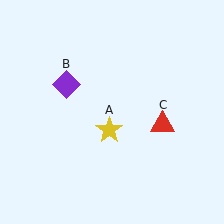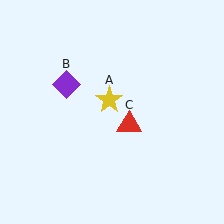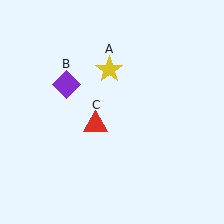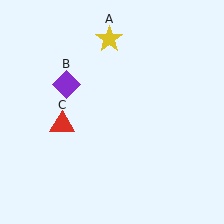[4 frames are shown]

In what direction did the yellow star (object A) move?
The yellow star (object A) moved up.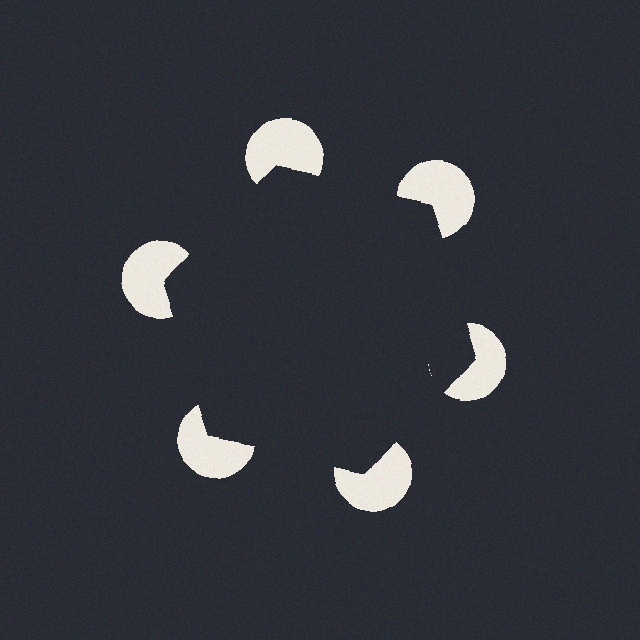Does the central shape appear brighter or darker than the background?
It typically appears slightly darker than the background, even though no actual brightness change is drawn.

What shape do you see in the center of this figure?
An illusory hexagon — its edges are inferred from the aligned wedge cuts in the pac-man discs, not physically drawn.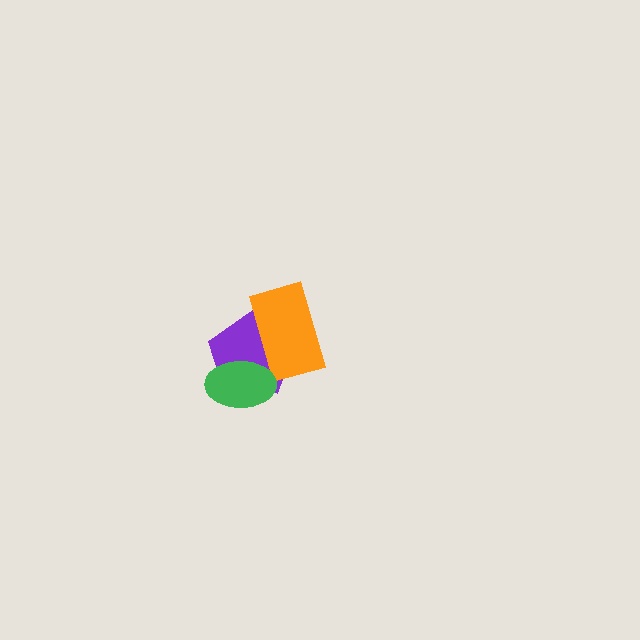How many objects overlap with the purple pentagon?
2 objects overlap with the purple pentagon.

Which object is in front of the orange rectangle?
The green ellipse is in front of the orange rectangle.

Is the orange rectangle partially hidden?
Yes, it is partially covered by another shape.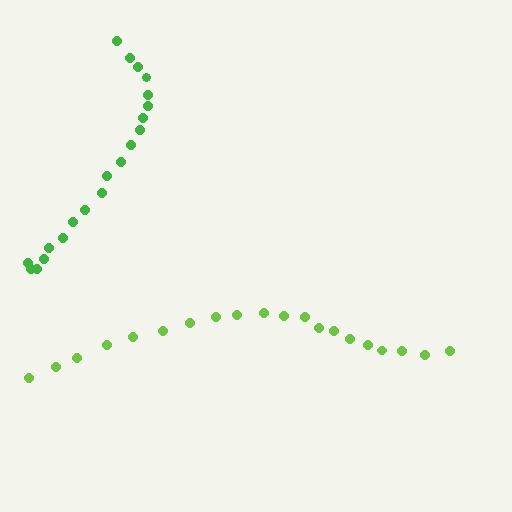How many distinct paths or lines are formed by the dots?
There are 2 distinct paths.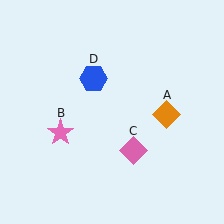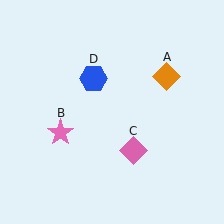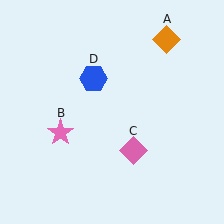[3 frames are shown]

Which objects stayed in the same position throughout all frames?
Pink star (object B) and pink diamond (object C) and blue hexagon (object D) remained stationary.